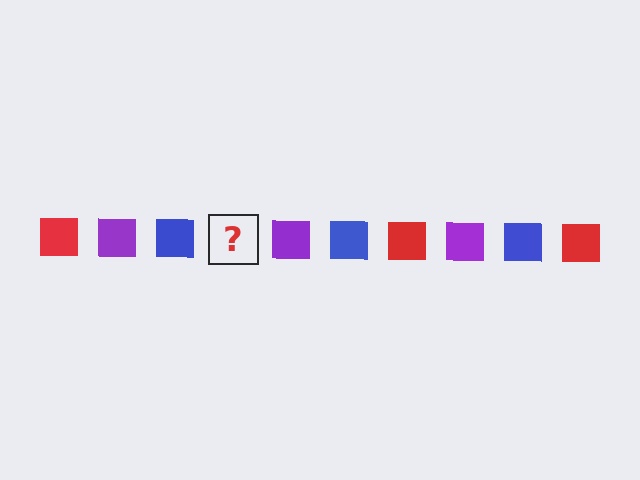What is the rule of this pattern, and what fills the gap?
The rule is that the pattern cycles through red, purple, blue squares. The gap should be filled with a red square.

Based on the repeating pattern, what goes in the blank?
The blank should be a red square.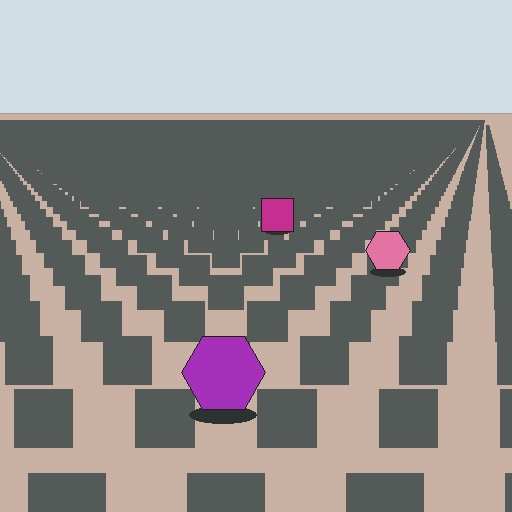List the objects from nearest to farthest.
From nearest to farthest: the purple hexagon, the pink hexagon, the magenta square.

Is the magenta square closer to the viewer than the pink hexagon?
No. The pink hexagon is closer — you can tell from the texture gradient: the ground texture is coarser near it.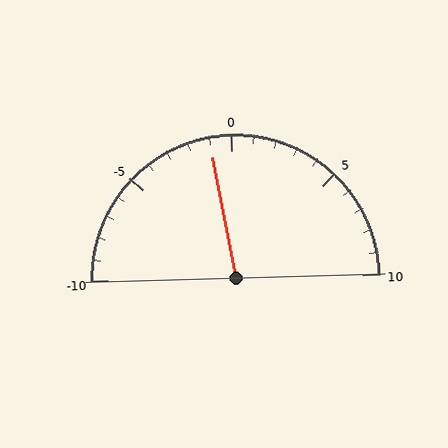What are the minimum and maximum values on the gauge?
The gauge ranges from -10 to 10.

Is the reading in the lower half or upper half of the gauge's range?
The reading is in the lower half of the range (-10 to 10).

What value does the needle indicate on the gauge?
The needle indicates approximately -1.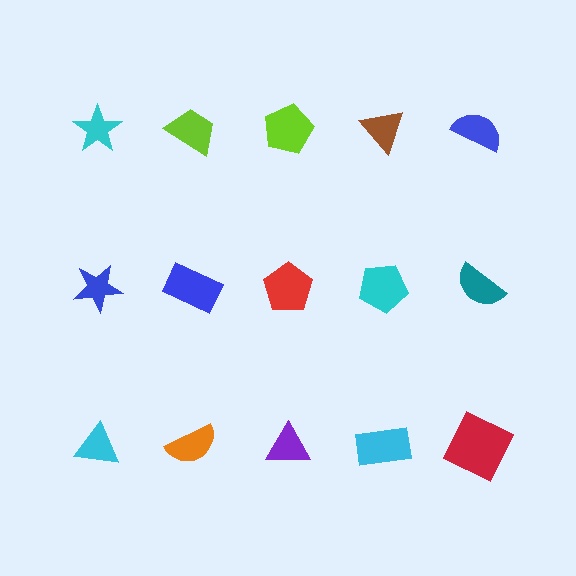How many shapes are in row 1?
5 shapes.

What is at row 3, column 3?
A purple triangle.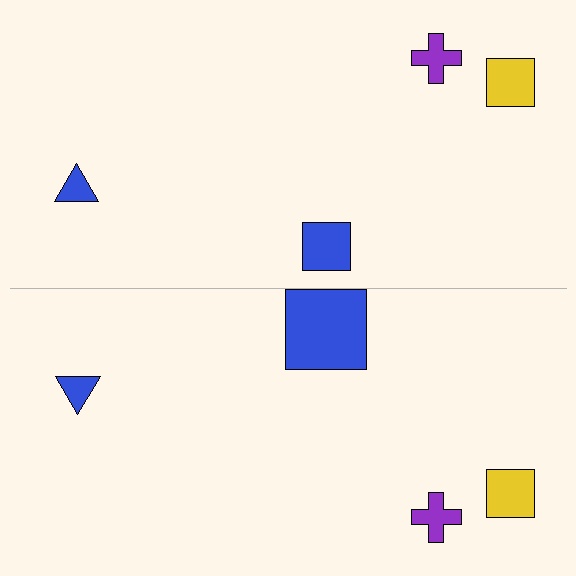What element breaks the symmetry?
The blue square on the bottom side has a different size than its mirror counterpart.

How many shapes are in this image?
There are 8 shapes in this image.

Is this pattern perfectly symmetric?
No, the pattern is not perfectly symmetric. The blue square on the bottom side has a different size than its mirror counterpart.